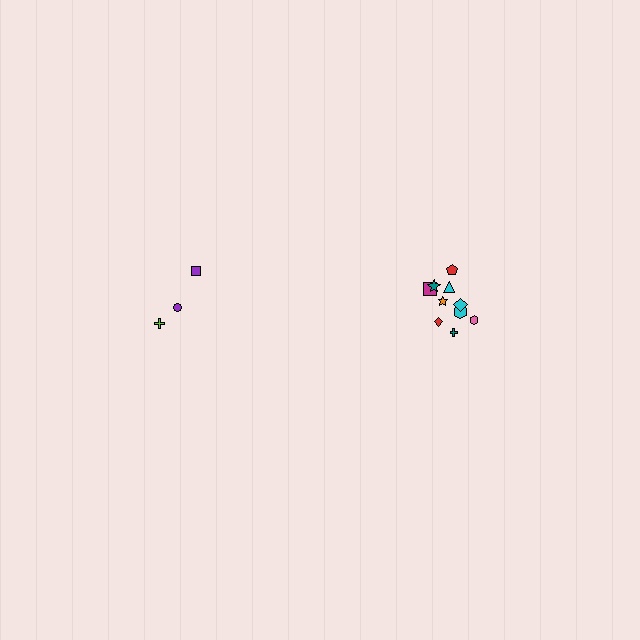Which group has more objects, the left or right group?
The right group.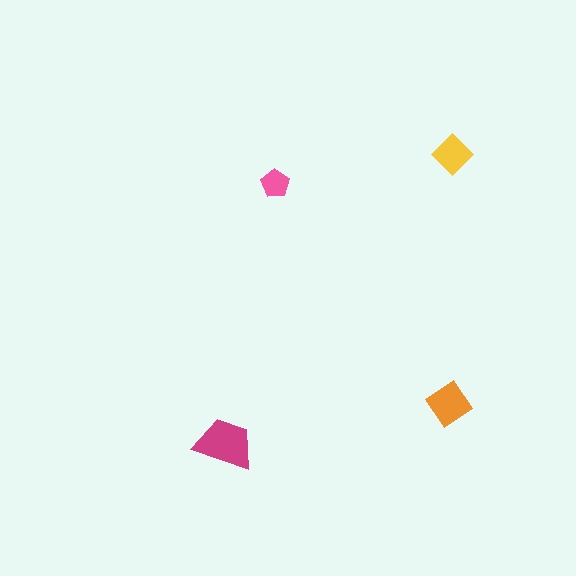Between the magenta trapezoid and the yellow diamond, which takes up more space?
The magenta trapezoid.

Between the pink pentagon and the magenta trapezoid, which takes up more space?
The magenta trapezoid.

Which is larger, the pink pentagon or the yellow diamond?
The yellow diamond.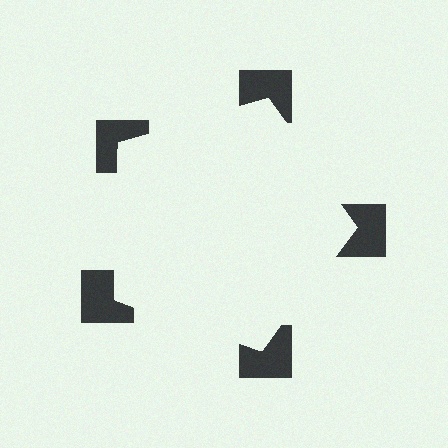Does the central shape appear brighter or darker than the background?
It typically appears slightly brighter than the background, even though no actual brightness change is drawn.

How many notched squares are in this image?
There are 5 — one at each vertex of the illusory pentagon.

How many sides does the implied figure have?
5 sides.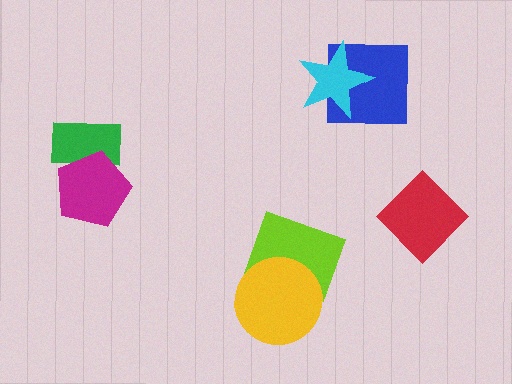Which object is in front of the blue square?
The cyan star is in front of the blue square.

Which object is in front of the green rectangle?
The magenta pentagon is in front of the green rectangle.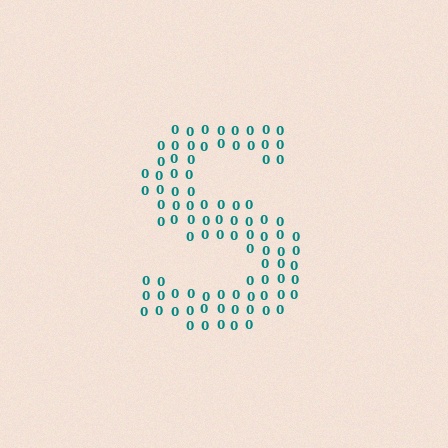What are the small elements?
The small elements are digit 0's.